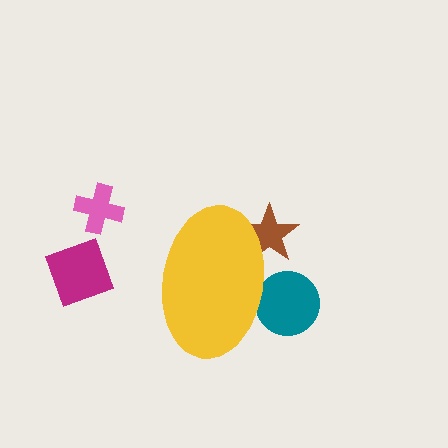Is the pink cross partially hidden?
No, the pink cross is fully visible.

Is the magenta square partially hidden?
No, the magenta square is fully visible.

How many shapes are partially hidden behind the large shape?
2 shapes are partially hidden.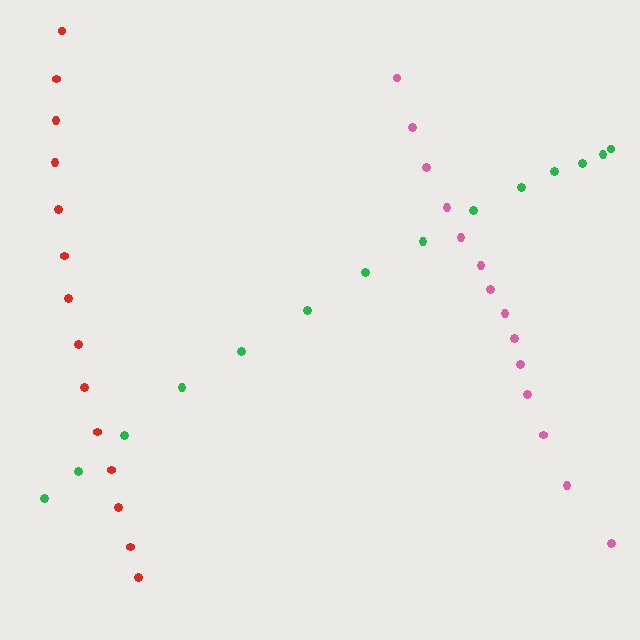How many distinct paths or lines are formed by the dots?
There are 3 distinct paths.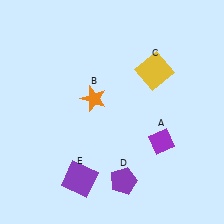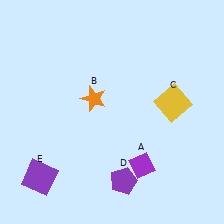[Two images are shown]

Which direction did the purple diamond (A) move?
The purple diamond (A) moved down.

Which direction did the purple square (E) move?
The purple square (E) moved left.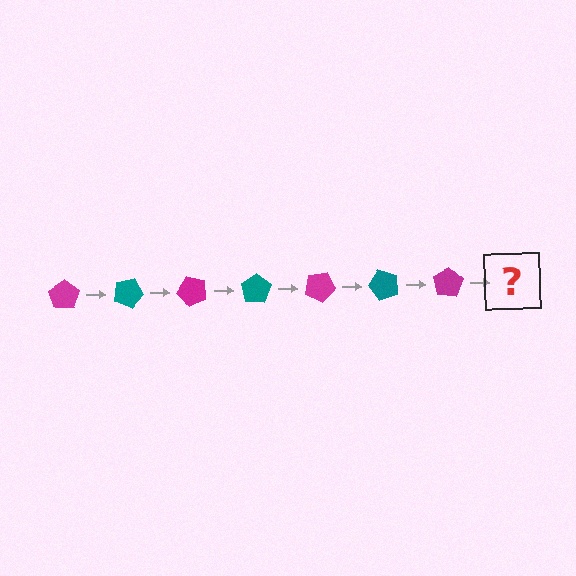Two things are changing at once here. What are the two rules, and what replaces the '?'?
The two rules are that it rotates 25 degrees each step and the color cycles through magenta and teal. The '?' should be a teal pentagon, rotated 175 degrees from the start.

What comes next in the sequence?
The next element should be a teal pentagon, rotated 175 degrees from the start.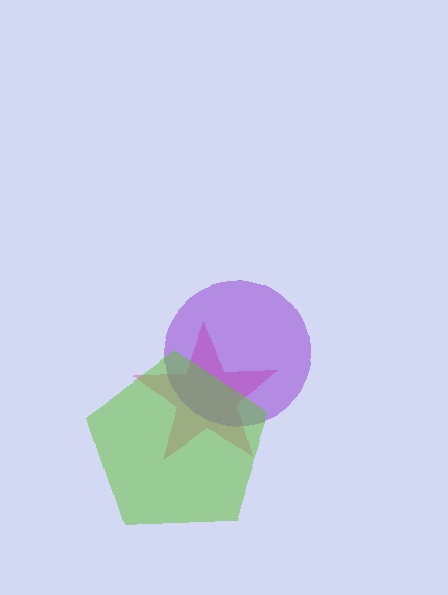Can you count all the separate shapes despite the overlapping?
Yes, there are 3 separate shapes.